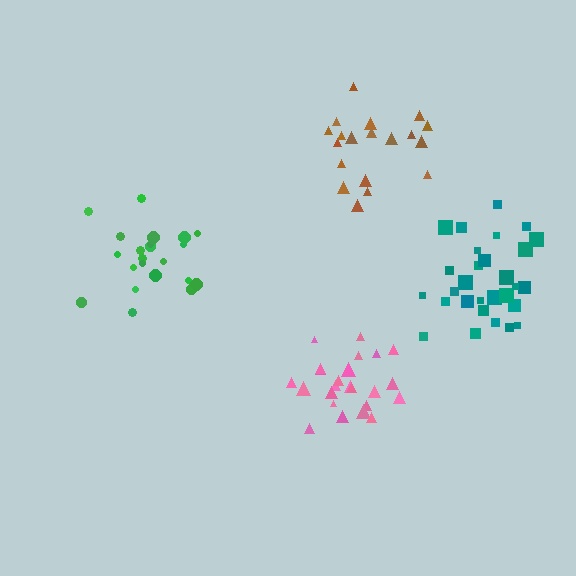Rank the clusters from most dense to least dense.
pink, green, teal, brown.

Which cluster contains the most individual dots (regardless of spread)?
Teal (31).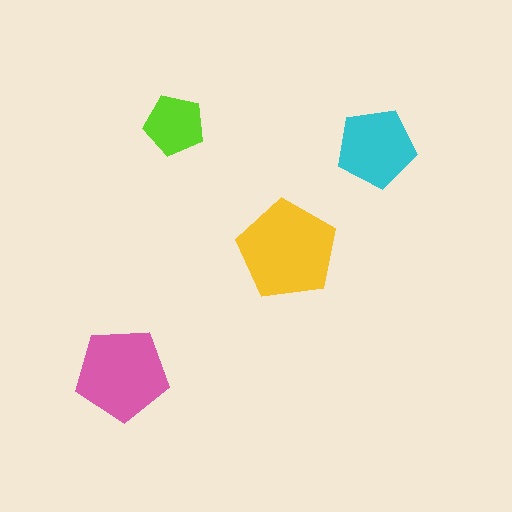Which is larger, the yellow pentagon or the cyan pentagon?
The yellow one.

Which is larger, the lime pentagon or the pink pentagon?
The pink one.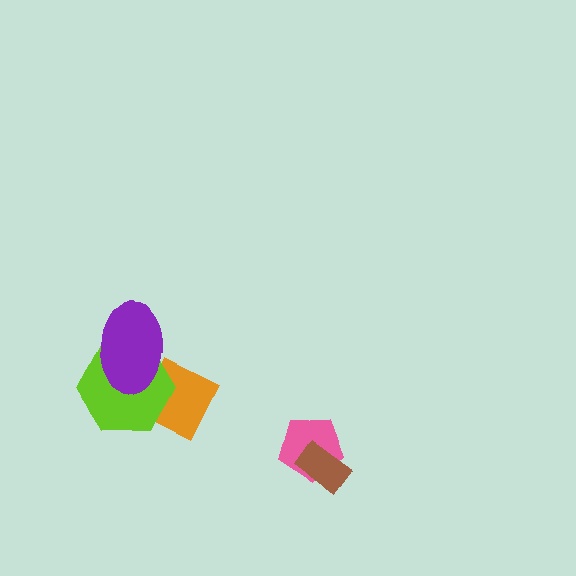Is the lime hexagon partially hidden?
Yes, it is partially covered by another shape.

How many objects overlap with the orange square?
2 objects overlap with the orange square.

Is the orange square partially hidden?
Yes, it is partially covered by another shape.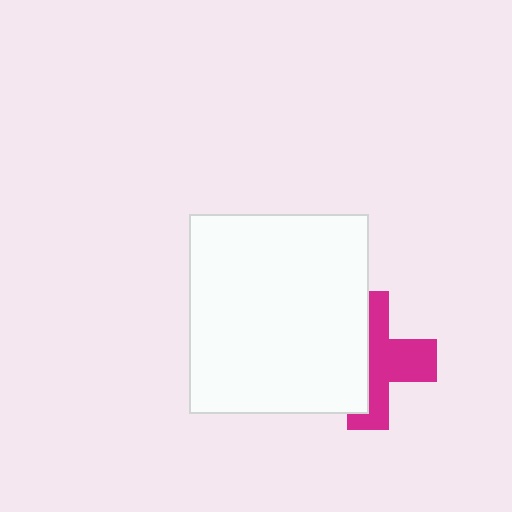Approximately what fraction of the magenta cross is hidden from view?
Roughly 48% of the magenta cross is hidden behind the white rectangle.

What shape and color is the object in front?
The object in front is a white rectangle.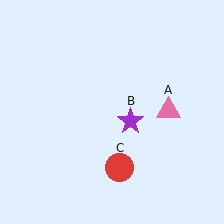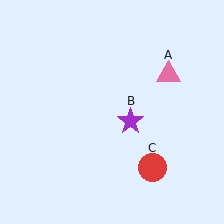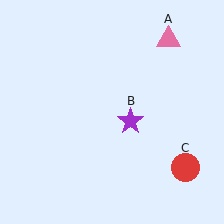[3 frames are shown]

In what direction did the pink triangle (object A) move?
The pink triangle (object A) moved up.